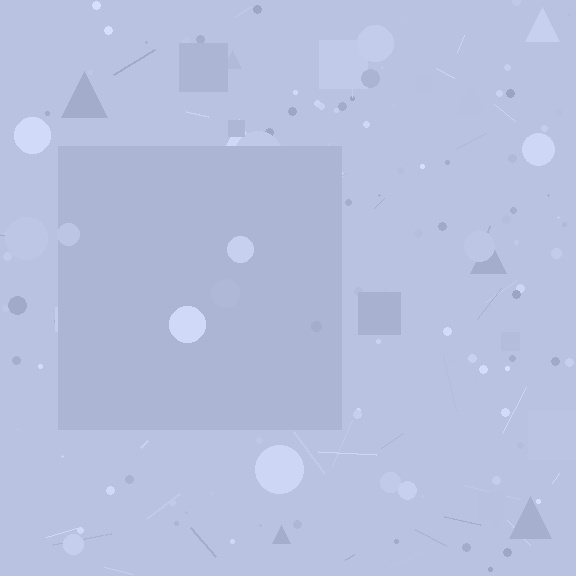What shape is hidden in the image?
A square is hidden in the image.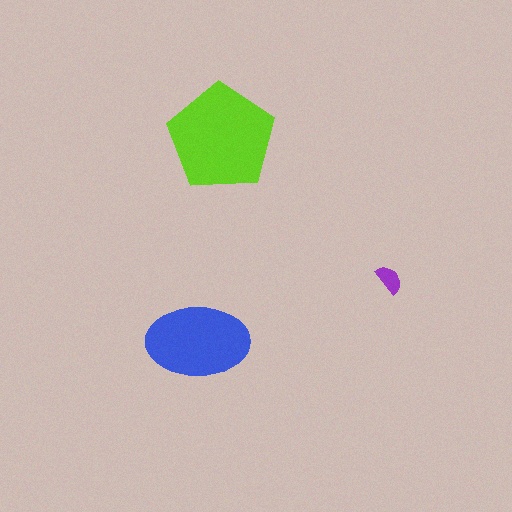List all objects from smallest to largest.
The purple semicircle, the blue ellipse, the lime pentagon.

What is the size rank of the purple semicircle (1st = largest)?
3rd.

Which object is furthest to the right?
The purple semicircle is rightmost.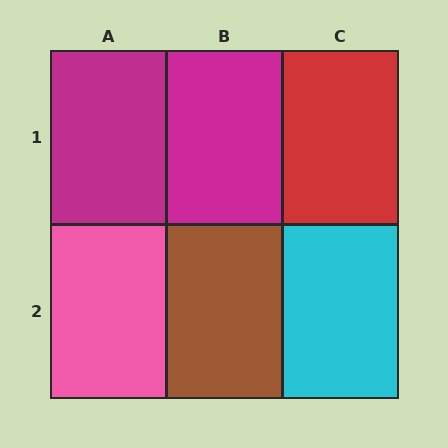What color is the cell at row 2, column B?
Brown.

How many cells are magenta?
2 cells are magenta.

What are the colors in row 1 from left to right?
Magenta, magenta, red.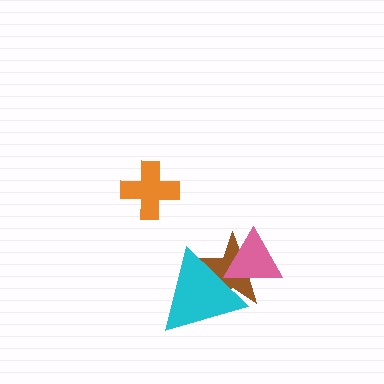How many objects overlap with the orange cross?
0 objects overlap with the orange cross.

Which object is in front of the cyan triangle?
The pink triangle is in front of the cyan triangle.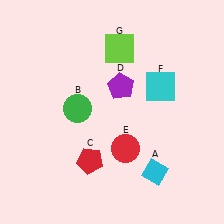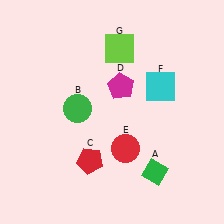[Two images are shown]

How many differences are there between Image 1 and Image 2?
There are 2 differences between the two images.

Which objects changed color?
A changed from cyan to green. D changed from purple to magenta.